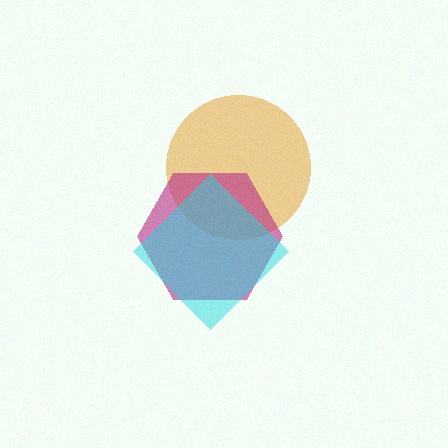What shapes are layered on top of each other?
The layered shapes are: an orange circle, a magenta hexagon, a cyan diamond.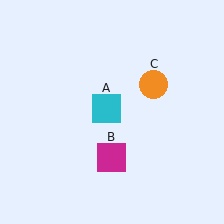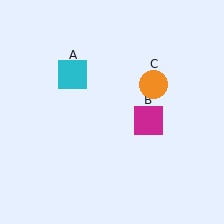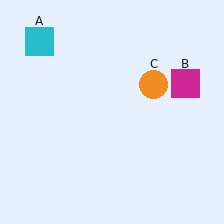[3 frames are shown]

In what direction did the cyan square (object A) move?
The cyan square (object A) moved up and to the left.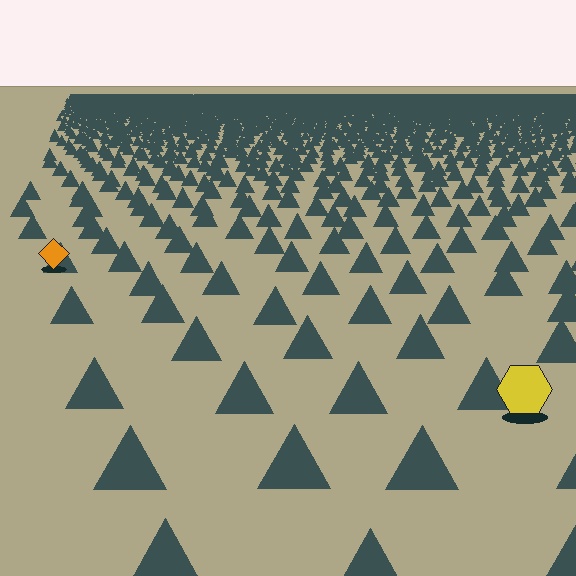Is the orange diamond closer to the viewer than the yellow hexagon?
No. The yellow hexagon is closer — you can tell from the texture gradient: the ground texture is coarser near it.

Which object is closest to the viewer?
The yellow hexagon is closest. The texture marks near it are larger and more spread out.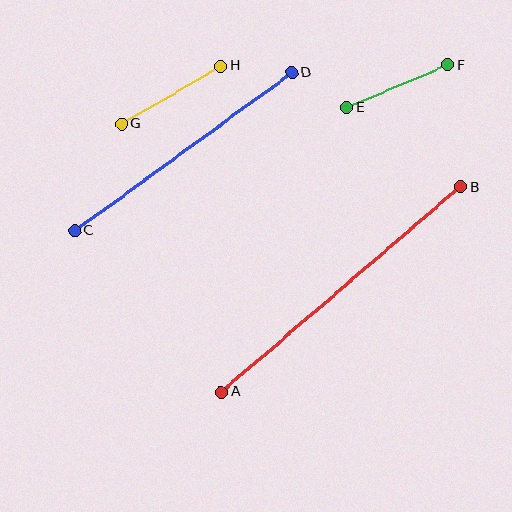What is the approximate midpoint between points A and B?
The midpoint is at approximately (341, 289) pixels.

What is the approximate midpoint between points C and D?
The midpoint is at approximately (183, 152) pixels.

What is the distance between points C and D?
The distance is approximately 269 pixels.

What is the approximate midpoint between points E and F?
The midpoint is at approximately (397, 86) pixels.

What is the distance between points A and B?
The distance is approximately 315 pixels.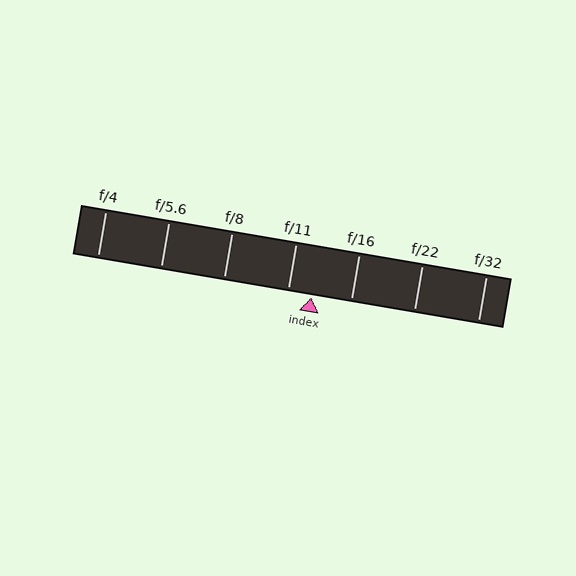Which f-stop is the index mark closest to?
The index mark is closest to f/11.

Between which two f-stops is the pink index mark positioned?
The index mark is between f/11 and f/16.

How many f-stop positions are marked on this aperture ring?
There are 7 f-stop positions marked.